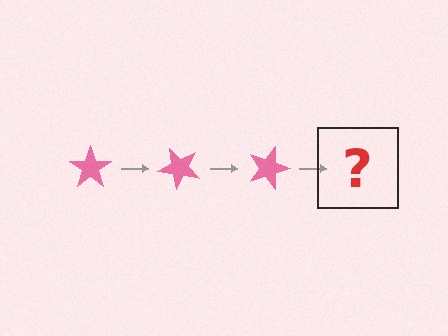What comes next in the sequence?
The next element should be a pink star rotated 135 degrees.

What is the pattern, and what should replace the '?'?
The pattern is that the star rotates 45 degrees each step. The '?' should be a pink star rotated 135 degrees.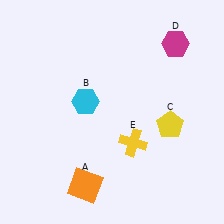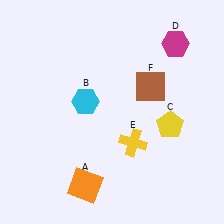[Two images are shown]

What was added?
A brown square (F) was added in Image 2.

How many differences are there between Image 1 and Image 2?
There is 1 difference between the two images.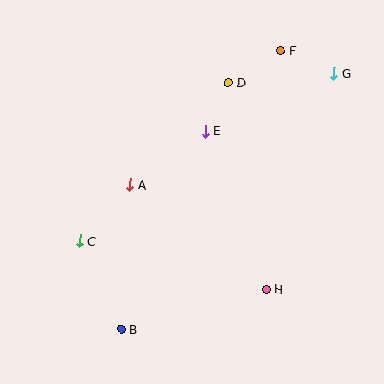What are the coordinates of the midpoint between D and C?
The midpoint between D and C is at (154, 162).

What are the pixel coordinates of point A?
Point A is at (130, 185).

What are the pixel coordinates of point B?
Point B is at (121, 329).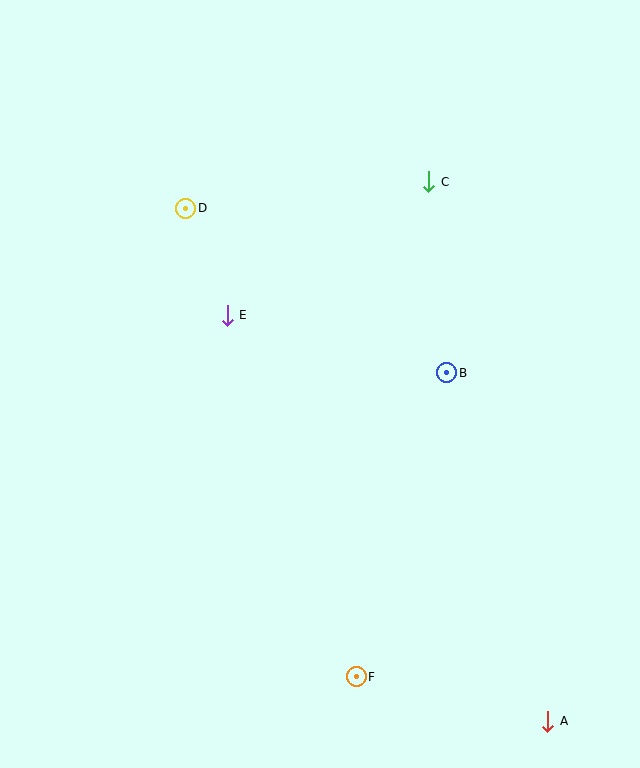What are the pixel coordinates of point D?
Point D is at (186, 208).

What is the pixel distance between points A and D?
The distance between A and D is 628 pixels.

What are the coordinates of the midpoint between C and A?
The midpoint between C and A is at (488, 452).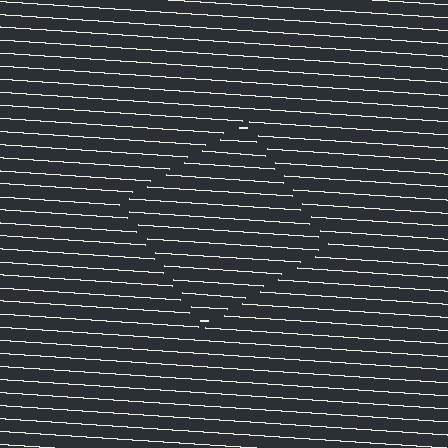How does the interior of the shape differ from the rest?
The interior of the shape contains the same grating, shifted by half a period — the contour is defined by the phase discontinuity where line-ends from the inner and outer gratings abut.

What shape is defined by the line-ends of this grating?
An illusory square. The interior of the shape contains the same grating, shifted by half a period — the contour is defined by the phase discontinuity where line-ends from the inner and outer gratings abut.